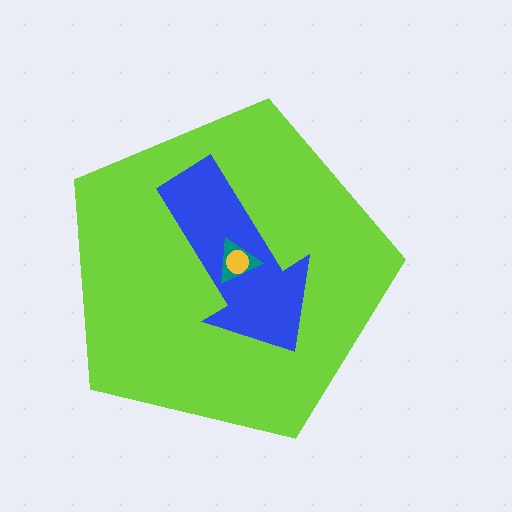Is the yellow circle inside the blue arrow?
Yes.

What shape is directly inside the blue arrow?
The teal triangle.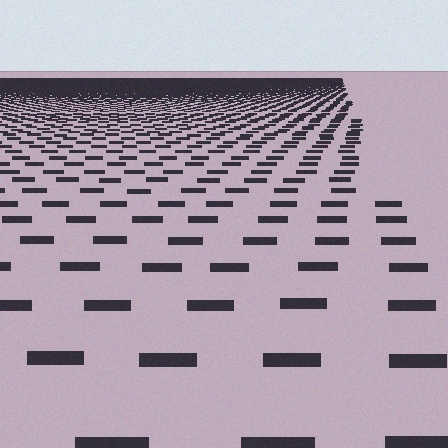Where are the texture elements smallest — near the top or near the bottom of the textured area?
Near the top.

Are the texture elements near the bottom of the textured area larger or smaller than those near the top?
Larger. Near the bottom, elements are closer to the viewer and appear at a bigger on-screen size.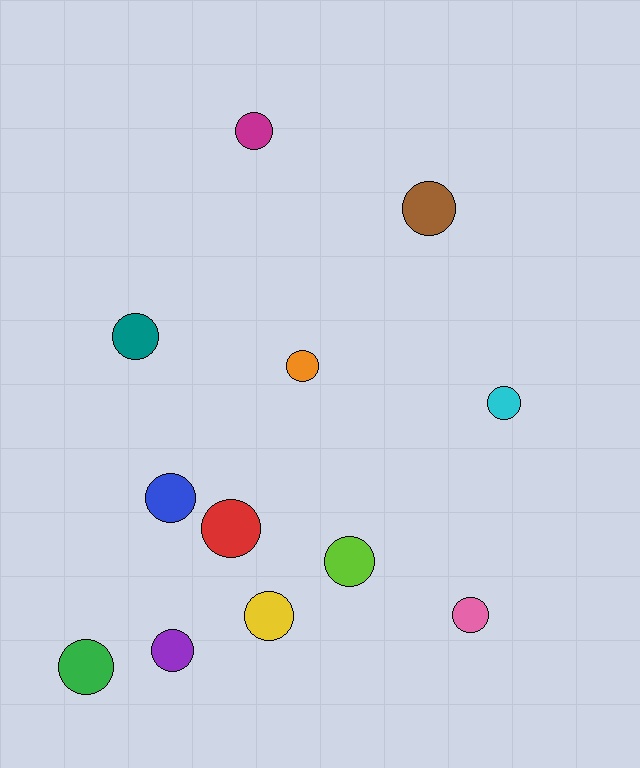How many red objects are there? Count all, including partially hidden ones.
There is 1 red object.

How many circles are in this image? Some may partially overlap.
There are 12 circles.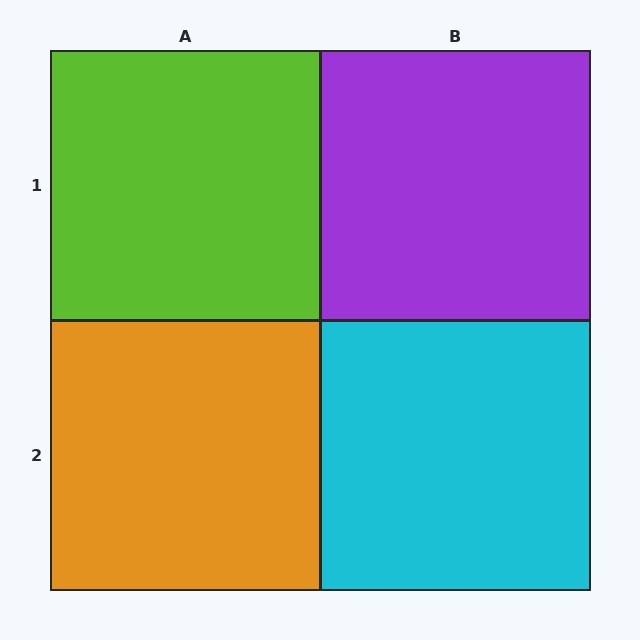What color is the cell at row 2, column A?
Orange.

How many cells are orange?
1 cell is orange.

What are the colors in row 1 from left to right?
Lime, purple.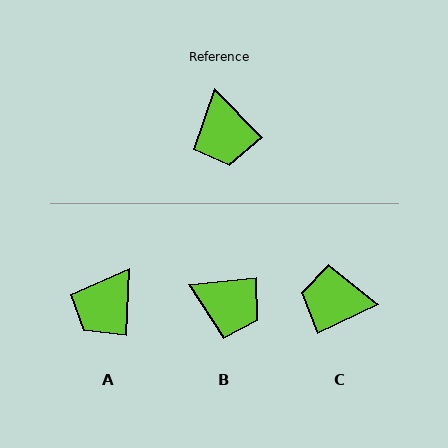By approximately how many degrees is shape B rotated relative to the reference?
Approximately 52 degrees counter-clockwise.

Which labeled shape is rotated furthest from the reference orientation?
C, about 110 degrees away.